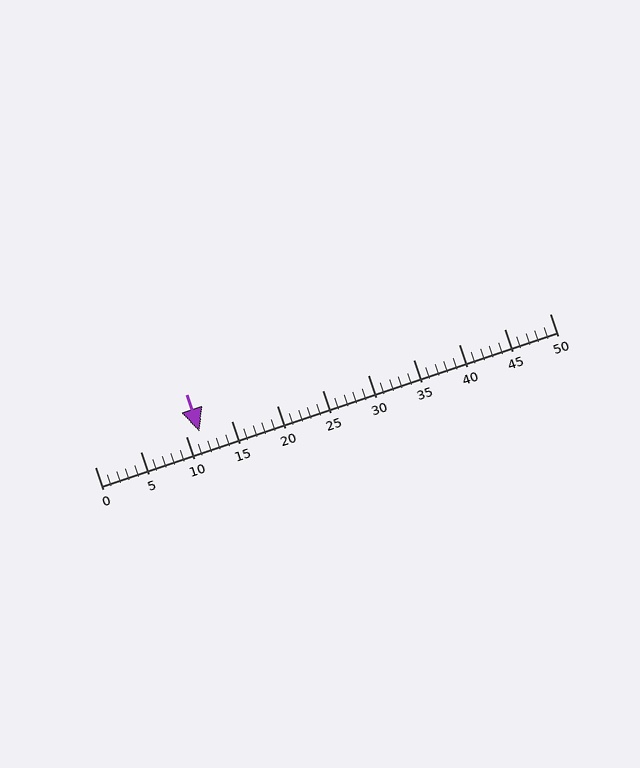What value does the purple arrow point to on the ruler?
The purple arrow points to approximately 12.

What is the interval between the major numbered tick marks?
The major tick marks are spaced 5 units apart.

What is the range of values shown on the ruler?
The ruler shows values from 0 to 50.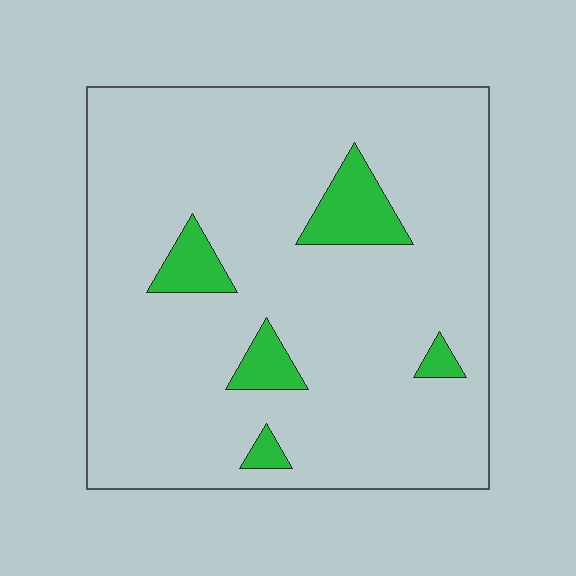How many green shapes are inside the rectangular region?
5.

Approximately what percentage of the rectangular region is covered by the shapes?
Approximately 10%.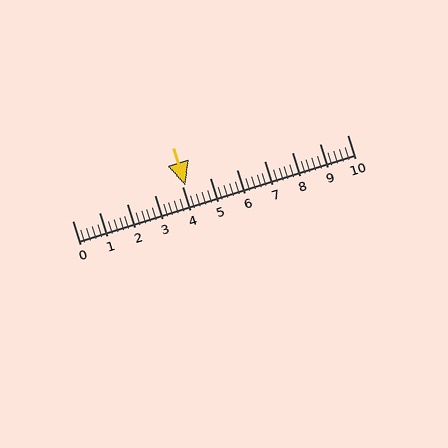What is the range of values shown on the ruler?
The ruler shows values from 0 to 10.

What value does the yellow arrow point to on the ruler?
The yellow arrow points to approximately 4.1.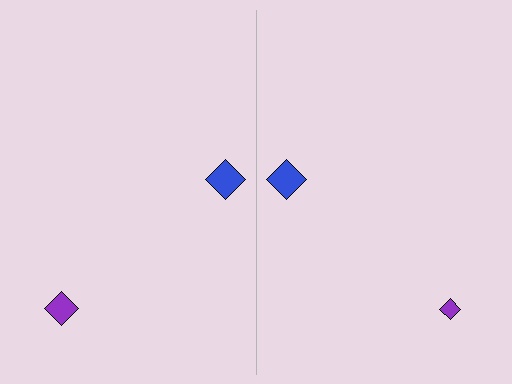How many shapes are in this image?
There are 4 shapes in this image.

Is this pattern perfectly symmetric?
No, the pattern is not perfectly symmetric. The purple diamond on the right side has a different size than its mirror counterpart.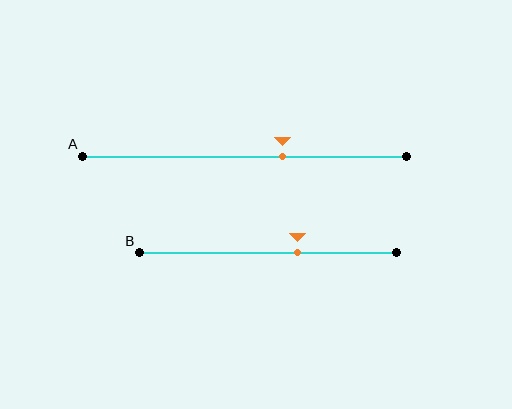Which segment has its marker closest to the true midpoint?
Segment A has its marker closest to the true midpoint.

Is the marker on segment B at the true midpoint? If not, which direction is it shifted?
No, the marker on segment B is shifted to the right by about 12% of the segment length.